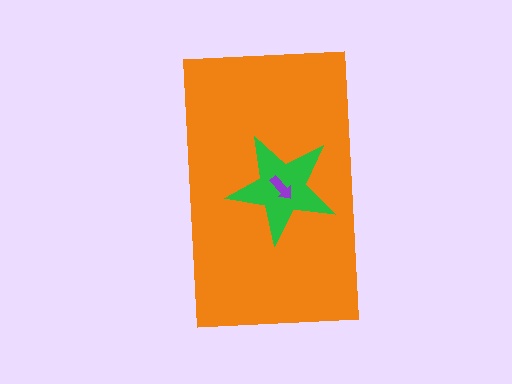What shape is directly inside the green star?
The purple arrow.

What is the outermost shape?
The orange rectangle.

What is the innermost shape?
The purple arrow.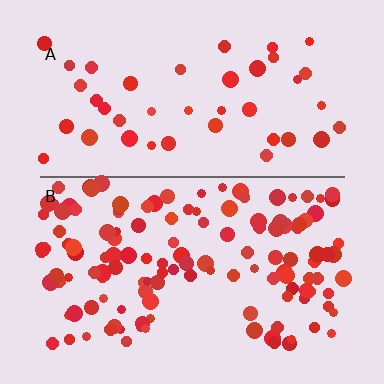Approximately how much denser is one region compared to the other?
Approximately 3.2× — region B over region A.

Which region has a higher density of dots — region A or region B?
B (the bottom).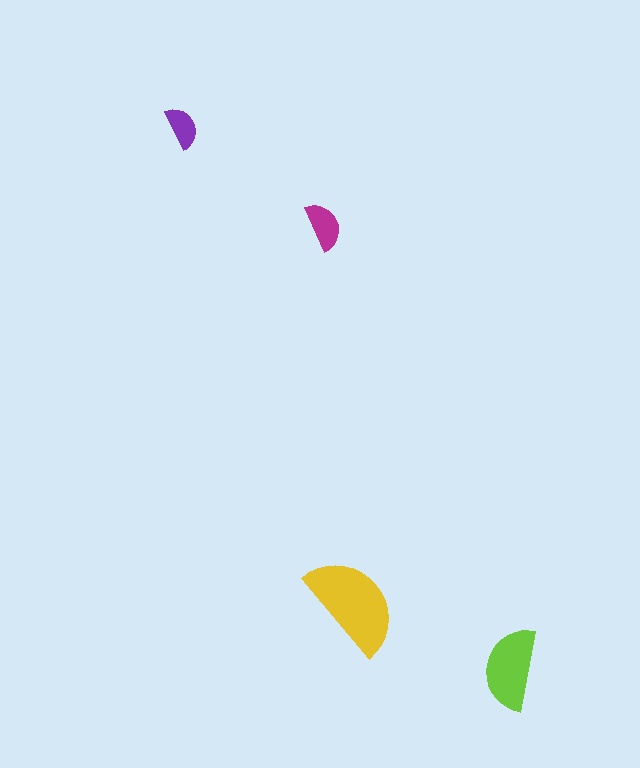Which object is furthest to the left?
The purple semicircle is leftmost.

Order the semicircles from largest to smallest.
the yellow one, the lime one, the magenta one, the purple one.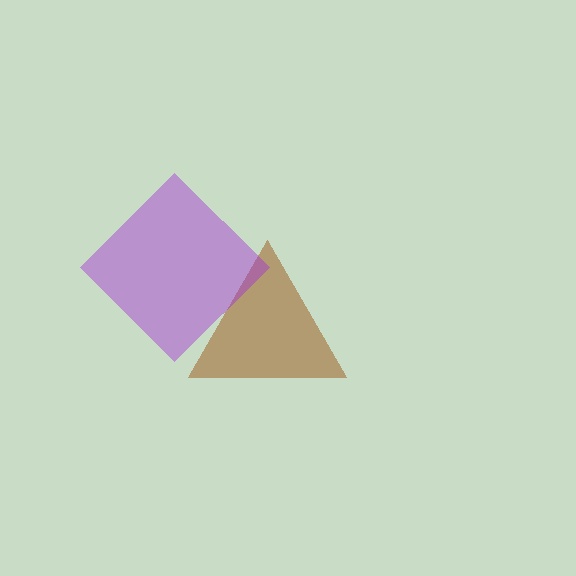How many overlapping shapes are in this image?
There are 2 overlapping shapes in the image.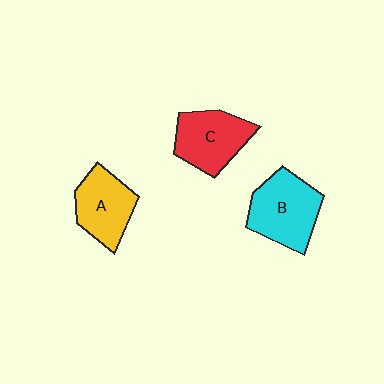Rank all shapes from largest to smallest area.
From largest to smallest: B (cyan), C (red), A (yellow).